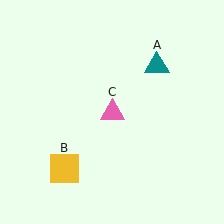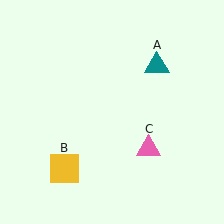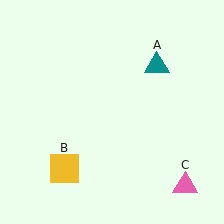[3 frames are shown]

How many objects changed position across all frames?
1 object changed position: pink triangle (object C).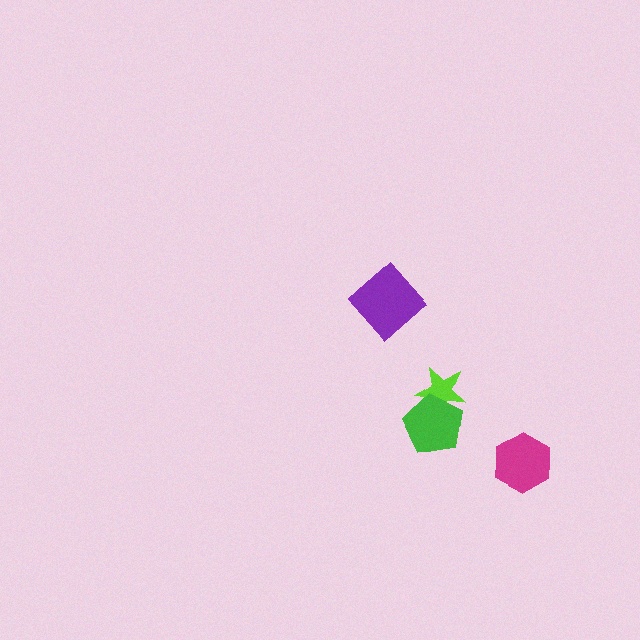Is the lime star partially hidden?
Yes, it is partially covered by another shape.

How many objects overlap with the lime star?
1 object overlaps with the lime star.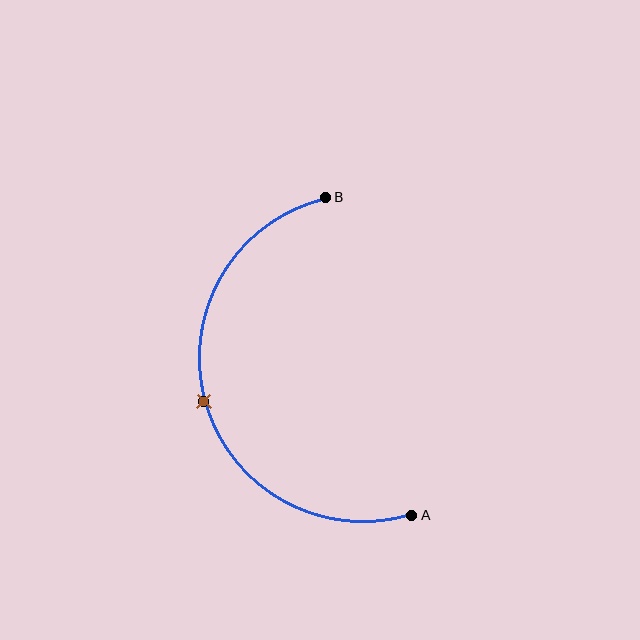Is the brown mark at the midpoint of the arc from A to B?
Yes. The brown mark lies on the arc at equal arc-length from both A and B — it is the arc midpoint.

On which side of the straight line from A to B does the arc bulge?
The arc bulges to the left of the straight line connecting A and B.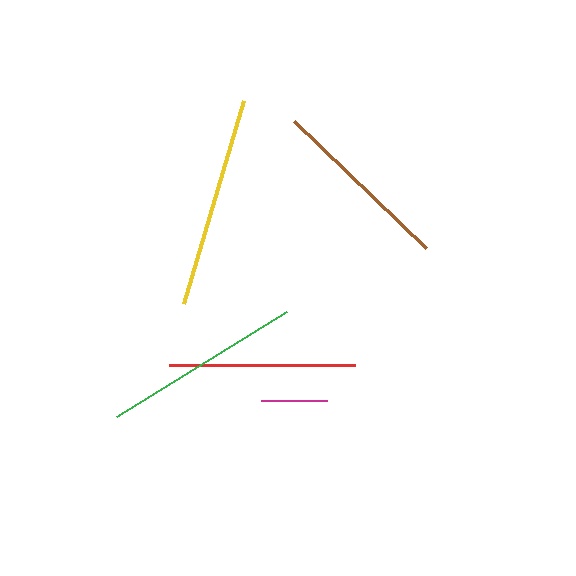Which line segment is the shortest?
The magenta line is the shortest at approximately 66 pixels.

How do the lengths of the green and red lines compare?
The green and red lines are approximately the same length.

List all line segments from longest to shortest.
From longest to shortest: yellow, green, red, brown, magenta.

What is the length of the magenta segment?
The magenta segment is approximately 66 pixels long.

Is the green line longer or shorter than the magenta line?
The green line is longer than the magenta line.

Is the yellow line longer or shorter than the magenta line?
The yellow line is longer than the magenta line.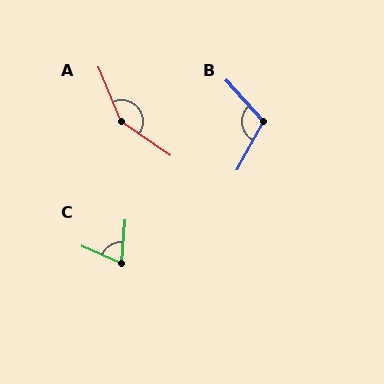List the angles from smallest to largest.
C (70°), B (109°), A (147°).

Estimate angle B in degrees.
Approximately 109 degrees.